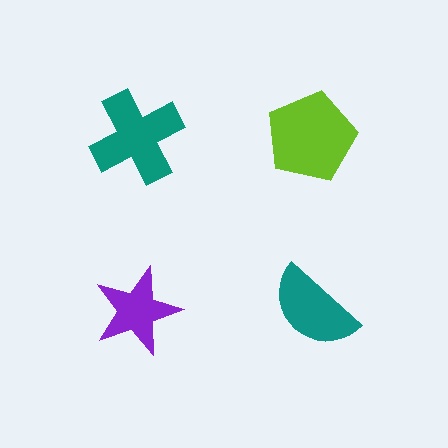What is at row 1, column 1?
A teal cross.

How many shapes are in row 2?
2 shapes.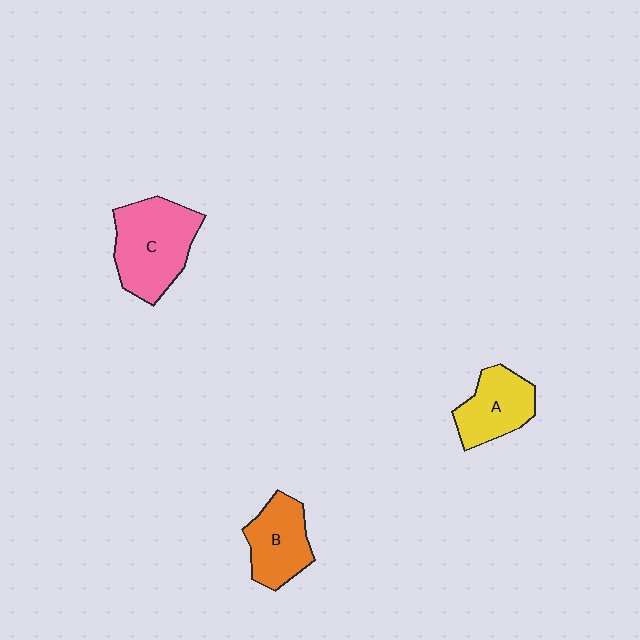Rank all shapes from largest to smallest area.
From largest to smallest: C (pink), B (orange), A (yellow).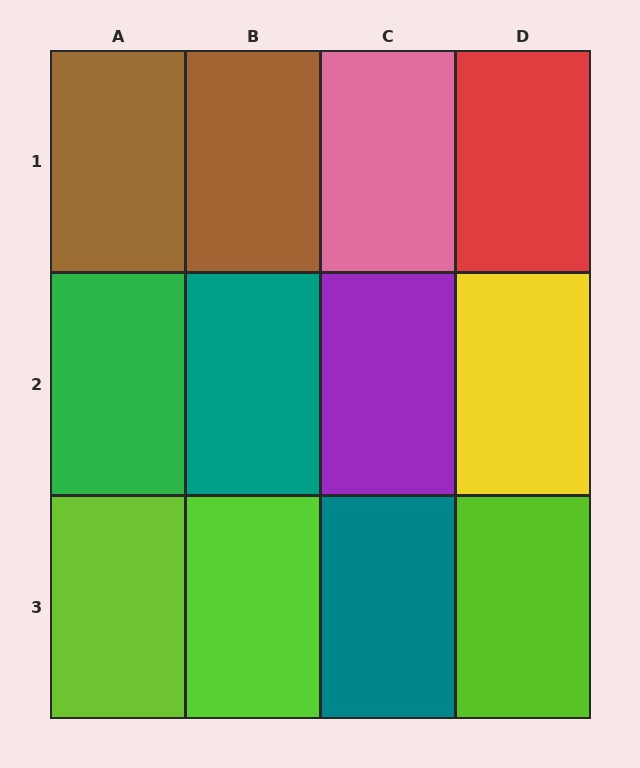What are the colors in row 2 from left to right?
Green, teal, purple, yellow.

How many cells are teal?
2 cells are teal.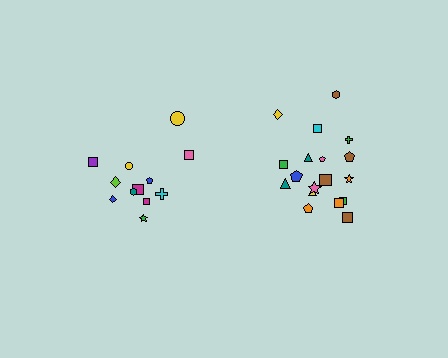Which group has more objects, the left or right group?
The right group.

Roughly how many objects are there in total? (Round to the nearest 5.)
Roughly 30 objects in total.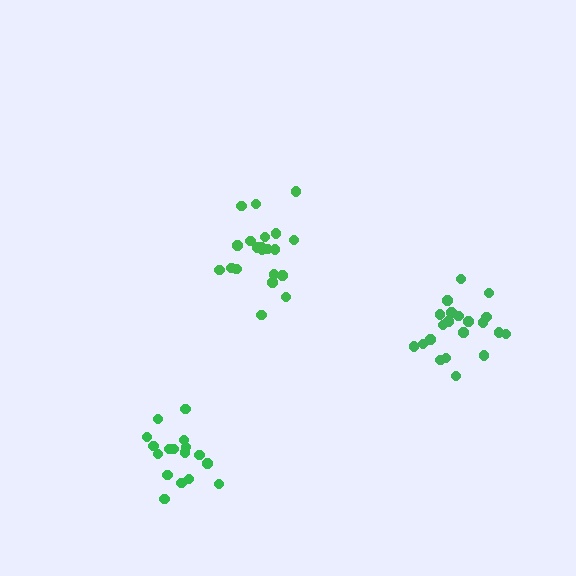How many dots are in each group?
Group 1: 18 dots, Group 2: 21 dots, Group 3: 21 dots (60 total).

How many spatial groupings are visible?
There are 3 spatial groupings.